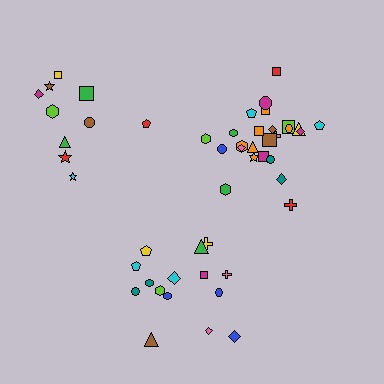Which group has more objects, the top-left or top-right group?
The top-right group.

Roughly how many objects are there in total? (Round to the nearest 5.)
Roughly 50 objects in total.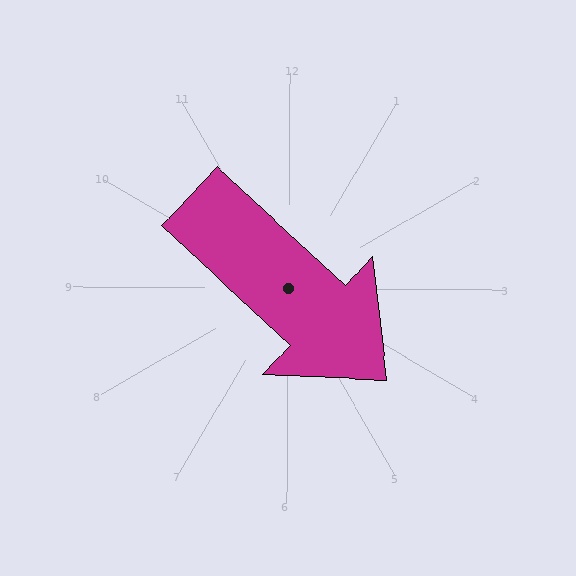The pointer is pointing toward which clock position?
Roughly 4 o'clock.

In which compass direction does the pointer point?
Southeast.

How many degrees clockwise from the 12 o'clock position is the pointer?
Approximately 133 degrees.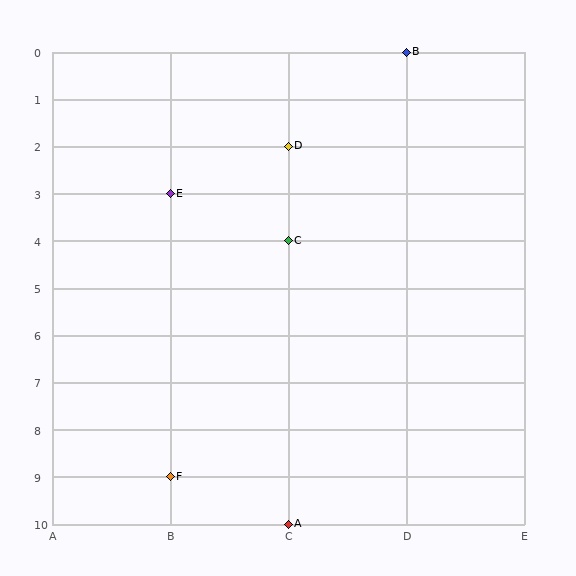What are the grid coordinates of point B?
Point B is at grid coordinates (D, 0).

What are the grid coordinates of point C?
Point C is at grid coordinates (C, 4).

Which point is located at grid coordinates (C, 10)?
Point A is at (C, 10).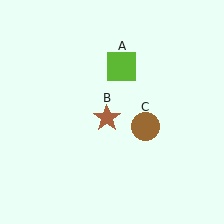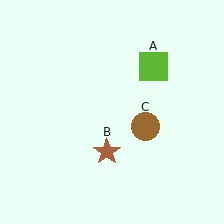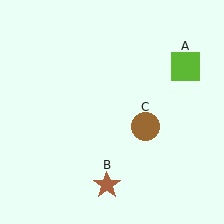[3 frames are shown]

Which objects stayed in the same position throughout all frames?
Brown circle (object C) remained stationary.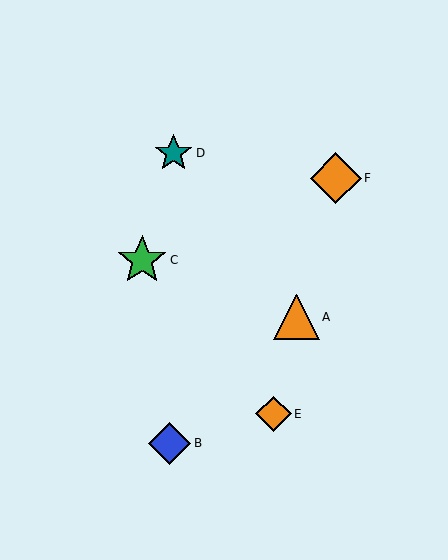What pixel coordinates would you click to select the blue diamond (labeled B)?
Click at (170, 443) to select the blue diamond B.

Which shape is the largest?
The orange diamond (labeled F) is the largest.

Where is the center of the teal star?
The center of the teal star is at (174, 153).